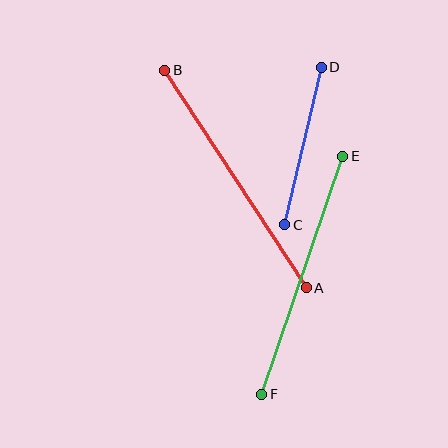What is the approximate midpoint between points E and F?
The midpoint is at approximately (302, 275) pixels.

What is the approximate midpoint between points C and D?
The midpoint is at approximately (303, 146) pixels.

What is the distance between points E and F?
The distance is approximately 251 pixels.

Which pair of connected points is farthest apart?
Points A and B are farthest apart.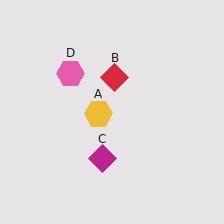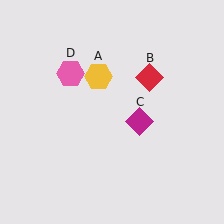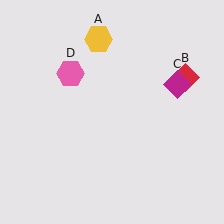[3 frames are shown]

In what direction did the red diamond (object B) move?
The red diamond (object B) moved right.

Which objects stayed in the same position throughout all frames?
Pink hexagon (object D) remained stationary.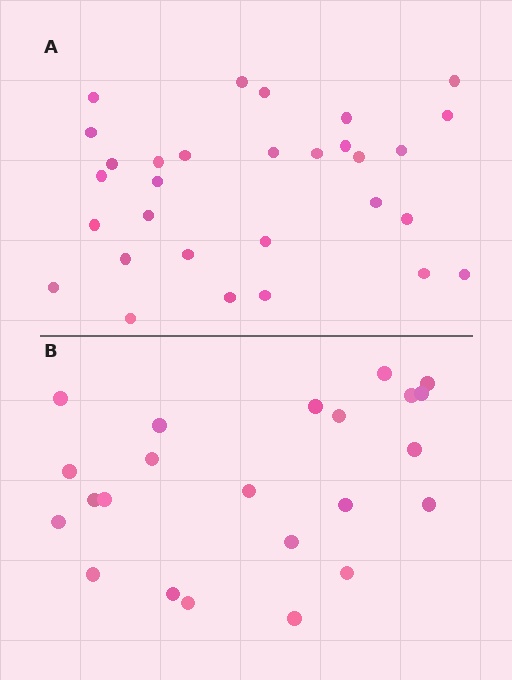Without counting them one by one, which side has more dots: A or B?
Region A (the top region) has more dots.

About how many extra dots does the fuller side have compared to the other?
Region A has roughly 8 or so more dots than region B.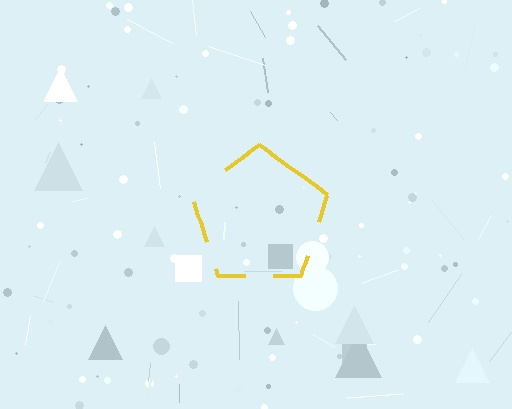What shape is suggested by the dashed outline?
The dashed outline suggests a pentagon.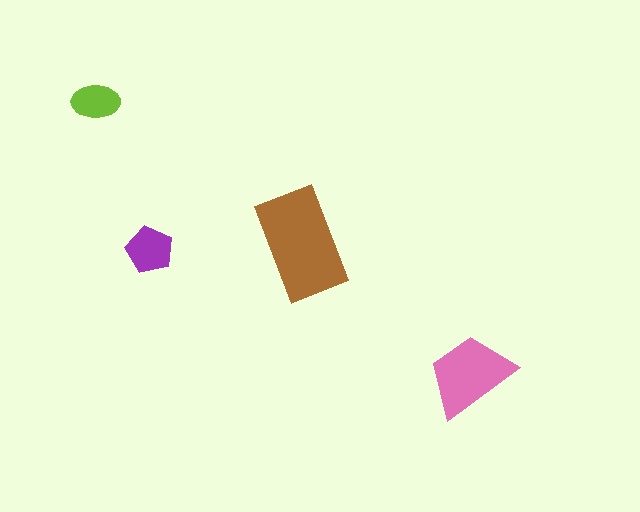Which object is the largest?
The brown rectangle.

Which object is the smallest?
The lime ellipse.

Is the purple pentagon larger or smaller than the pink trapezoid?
Smaller.